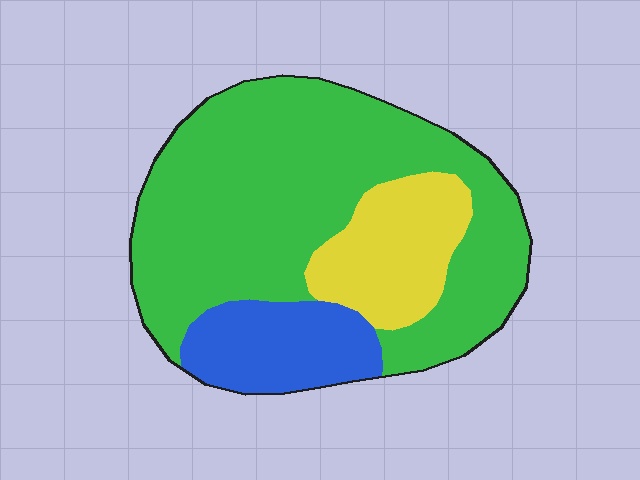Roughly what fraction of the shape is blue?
Blue covers 16% of the shape.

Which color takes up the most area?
Green, at roughly 65%.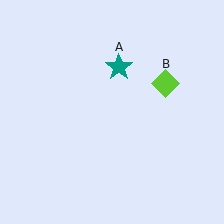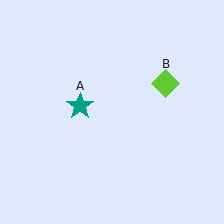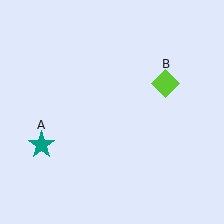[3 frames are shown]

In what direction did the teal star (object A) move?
The teal star (object A) moved down and to the left.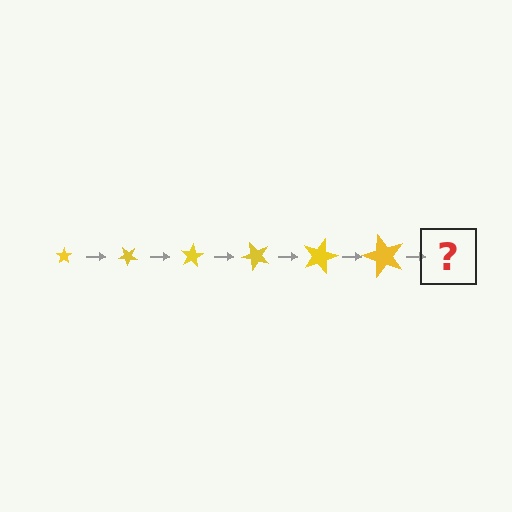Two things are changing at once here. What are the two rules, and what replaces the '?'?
The two rules are that the star grows larger each step and it rotates 40 degrees each step. The '?' should be a star, larger than the previous one and rotated 240 degrees from the start.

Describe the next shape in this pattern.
It should be a star, larger than the previous one and rotated 240 degrees from the start.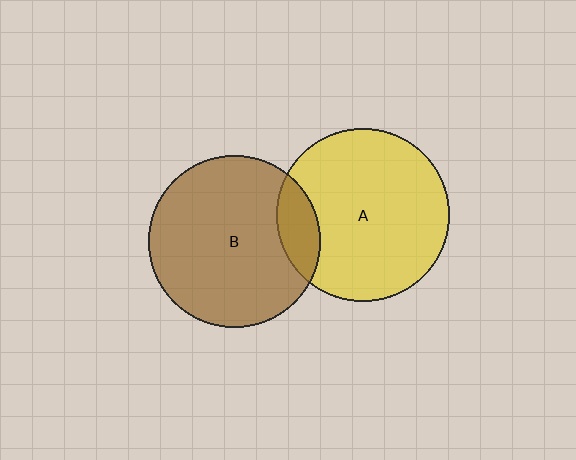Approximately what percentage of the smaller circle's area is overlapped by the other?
Approximately 15%.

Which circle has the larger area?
Circle A (yellow).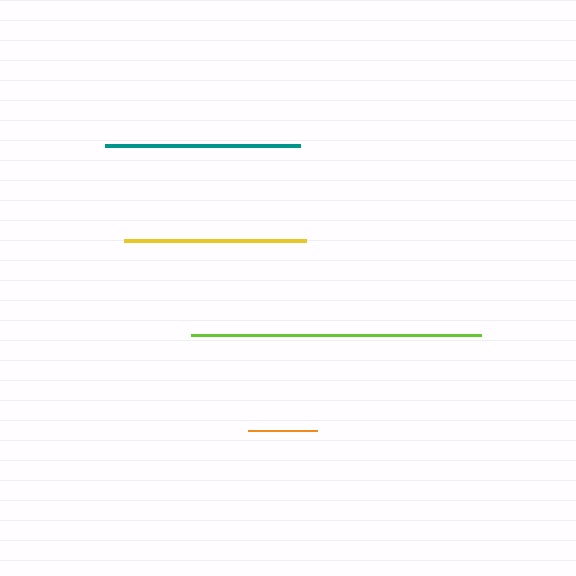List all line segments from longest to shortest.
From longest to shortest: lime, teal, yellow, orange.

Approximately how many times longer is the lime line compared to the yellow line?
The lime line is approximately 1.6 times the length of the yellow line.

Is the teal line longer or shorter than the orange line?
The teal line is longer than the orange line.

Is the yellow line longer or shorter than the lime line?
The lime line is longer than the yellow line.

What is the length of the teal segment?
The teal segment is approximately 195 pixels long.